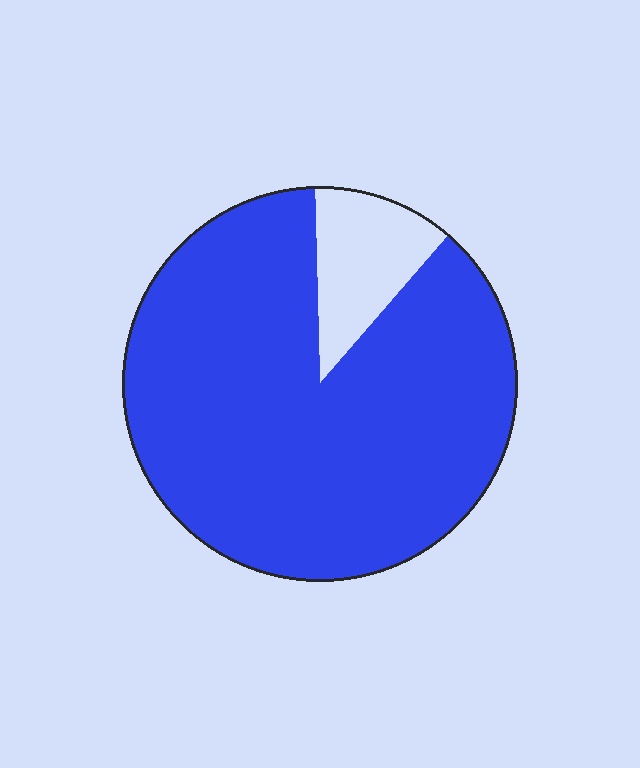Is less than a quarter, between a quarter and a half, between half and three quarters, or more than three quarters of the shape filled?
More than three quarters.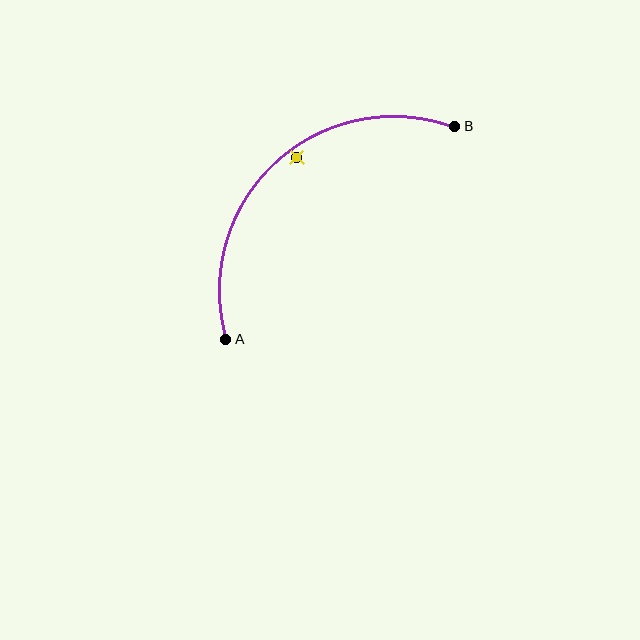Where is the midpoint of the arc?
The arc midpoint is the point on the curve farthest from the straight line joining A and B. It sits above and to the left of that line.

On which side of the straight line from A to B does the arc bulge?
The arc bulges above and to the left of the straight line connecting A and B.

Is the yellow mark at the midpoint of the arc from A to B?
No — the yellow mark does not lie on the arc at all. It sits slightly inside the curve.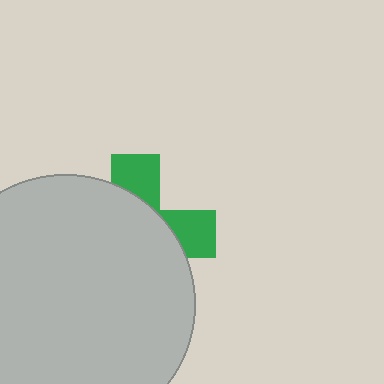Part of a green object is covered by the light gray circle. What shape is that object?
It is a cross.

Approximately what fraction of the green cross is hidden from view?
Roughly 69% of the green cross is hidden behind the light gray circle.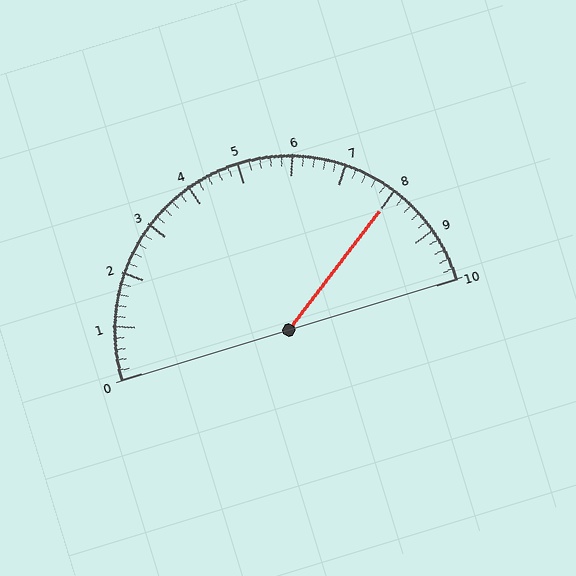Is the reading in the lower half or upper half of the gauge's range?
The reading is in the upper half of the range (0 to 10).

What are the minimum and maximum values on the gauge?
The gauge ranges from 0 to 10.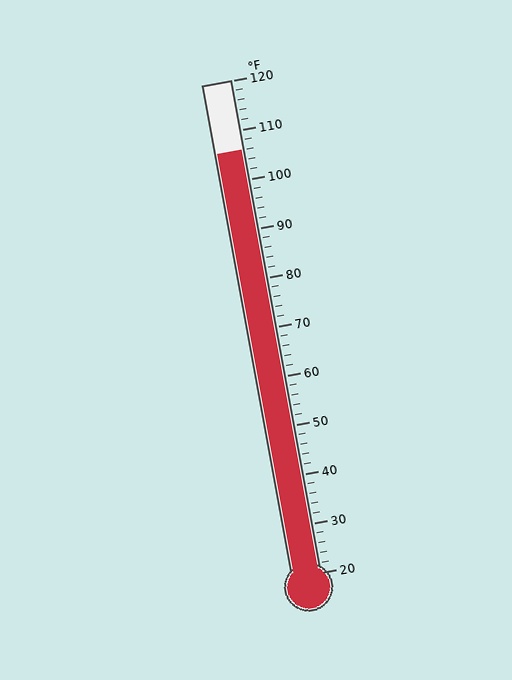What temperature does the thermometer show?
The thermometer shows approximately 106°F.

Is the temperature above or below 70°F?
The temperature is above 70°F.